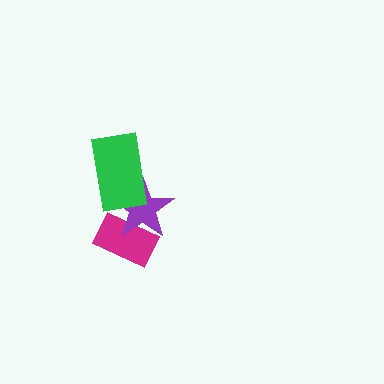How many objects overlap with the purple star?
2 objects overlap with the purple star.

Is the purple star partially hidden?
Yes, it is partially covered by another shape.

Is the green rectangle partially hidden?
No, no other shape covers it.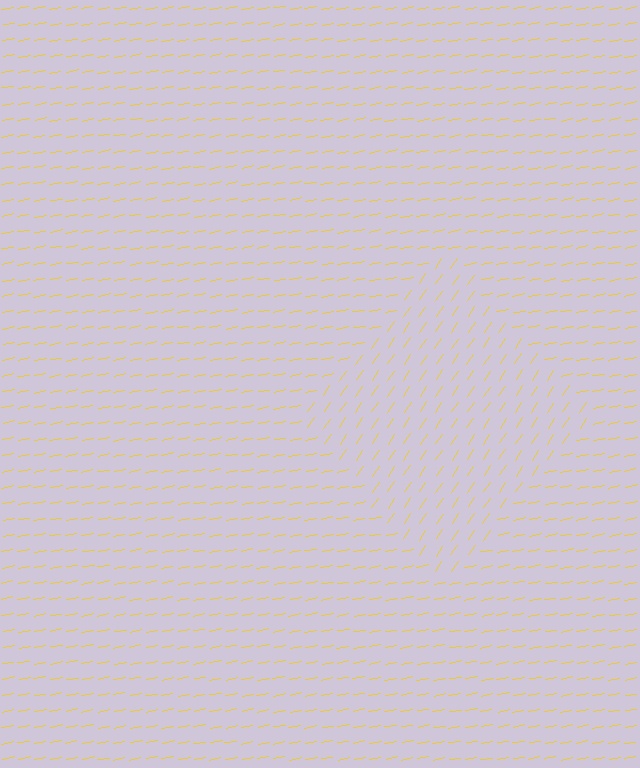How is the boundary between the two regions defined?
The boundary is defined purely by a change in line orientation (approximately 45 degrees difference). All lines are the same color and thickness.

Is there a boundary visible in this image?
Yes, there is a texture boundary formed by a change in line orientation.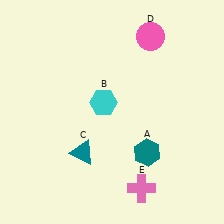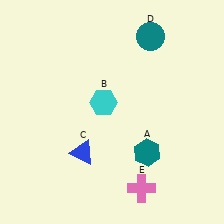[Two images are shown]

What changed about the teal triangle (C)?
In Image 1, C is teal. In Image 2, it changed to blue.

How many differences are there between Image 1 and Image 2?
There are 2 differences between the two images.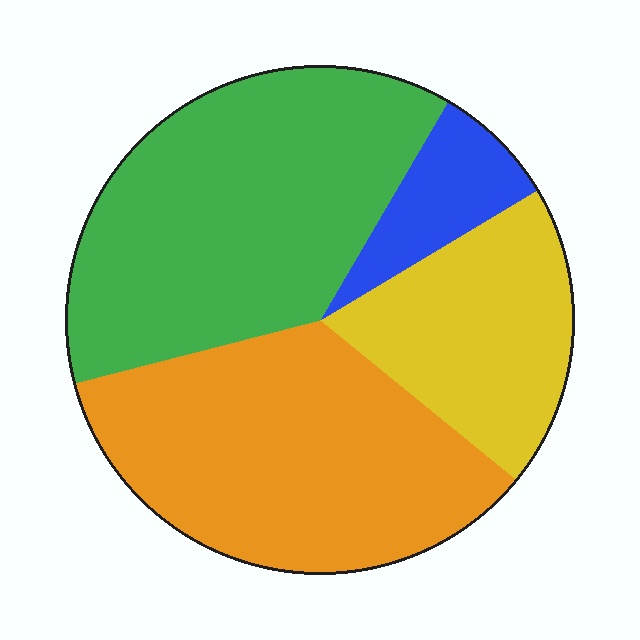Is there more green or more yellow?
Green.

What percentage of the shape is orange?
Orange covers roughly 35% of the shape.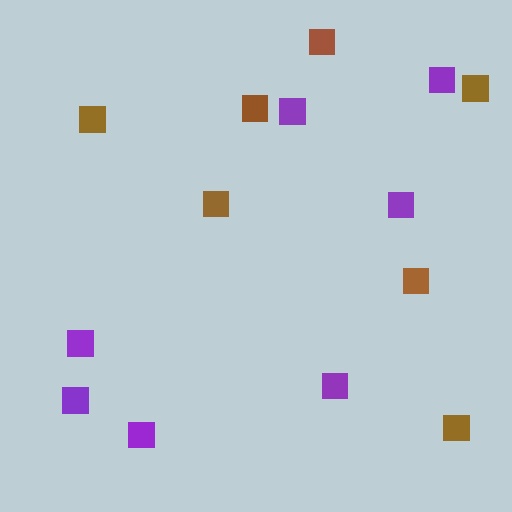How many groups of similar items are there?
There are 2 groups: one group of brown squares (7) and one group of purple squares (7).